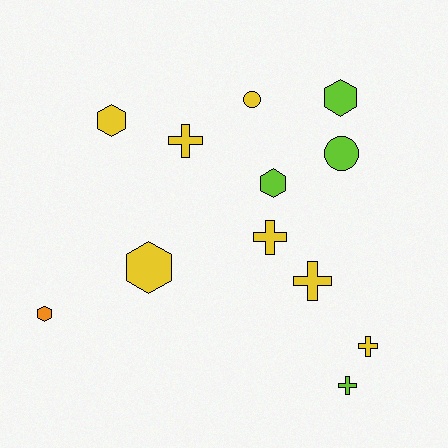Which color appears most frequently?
Yellow, with 7 objects.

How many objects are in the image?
There are 12 objects.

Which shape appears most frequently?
Cross, with 5 objects.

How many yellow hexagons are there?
There are 2 yellow hexagons.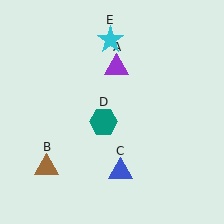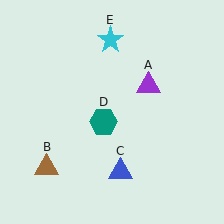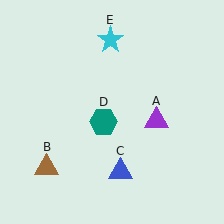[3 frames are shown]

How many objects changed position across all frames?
1 object changed position: purple triangle (object A).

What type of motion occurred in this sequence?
The purple triangle (object A) rotated clockwise around the center of the scene.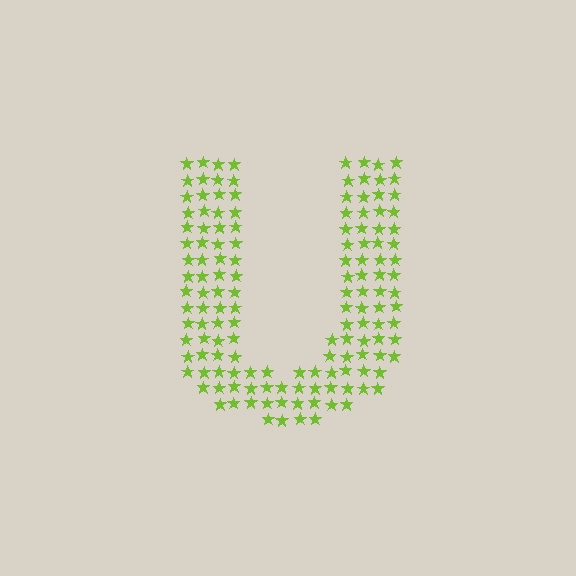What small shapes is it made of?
It is made of small stars.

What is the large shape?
The large shape is the letter U.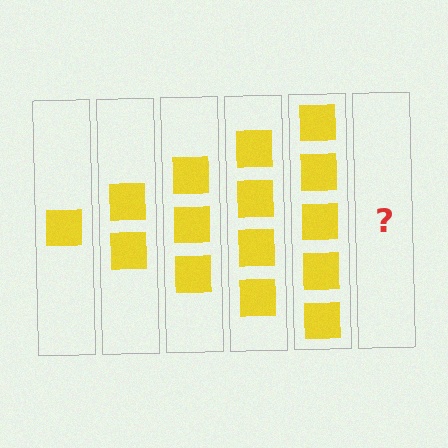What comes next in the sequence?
The next element should be 6 squares.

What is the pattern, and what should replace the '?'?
The pattern is that each step adds one more square. The '?' should be 6 squares.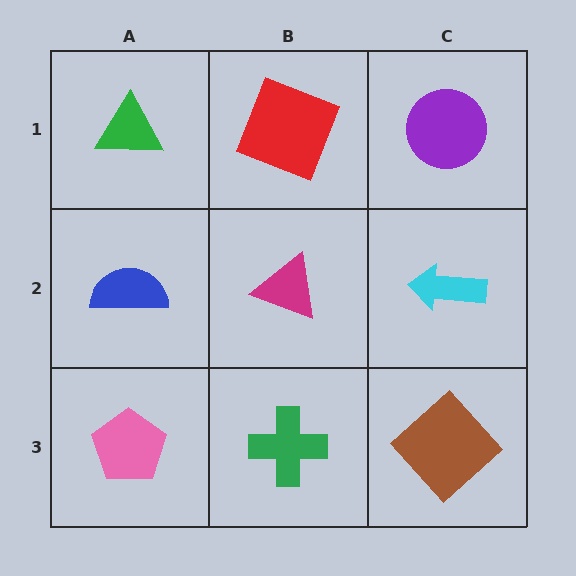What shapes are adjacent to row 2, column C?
A purple circle (row 1, column C), a brown diamond (row 3, column C), a magenta triangle (row 2, column B).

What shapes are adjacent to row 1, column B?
A magenta triangle (row 2, column B), a green triangle (row 1, column A), a purple circle (row 1, column C).